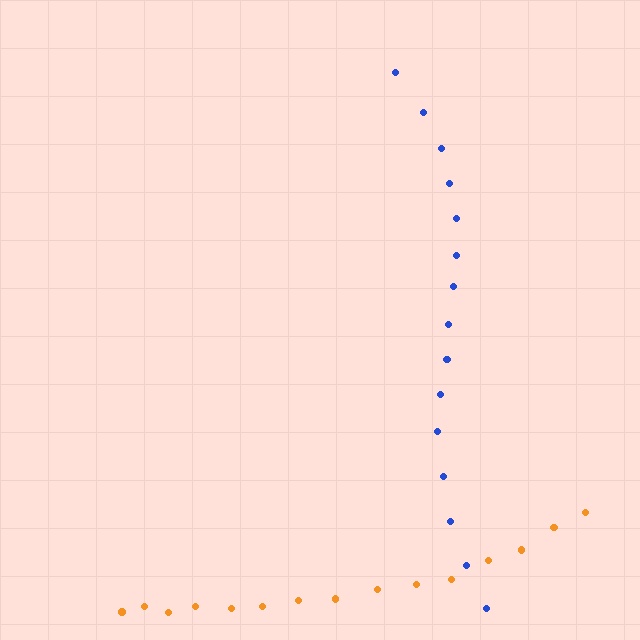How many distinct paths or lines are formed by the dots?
There are 2 distinct paths.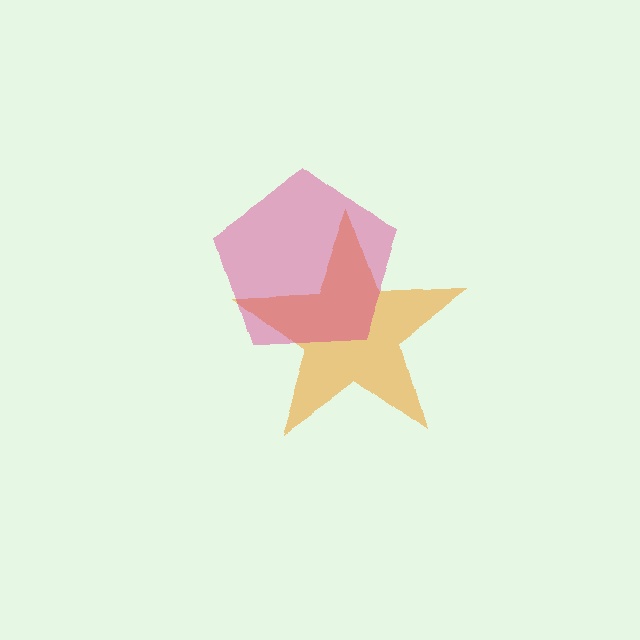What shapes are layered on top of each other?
The layered shapes are: an orange star, a magenta pentagon.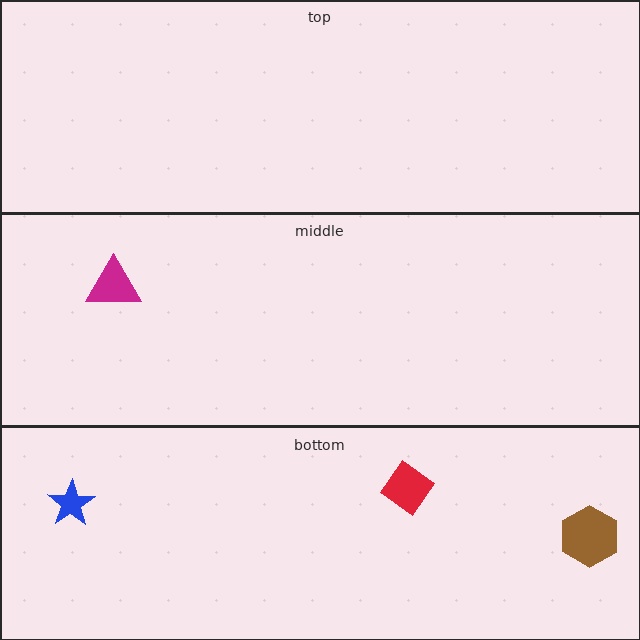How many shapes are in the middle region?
1.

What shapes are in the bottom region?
The blue star, the red diamond, the brown hexagon.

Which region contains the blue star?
The bottom region.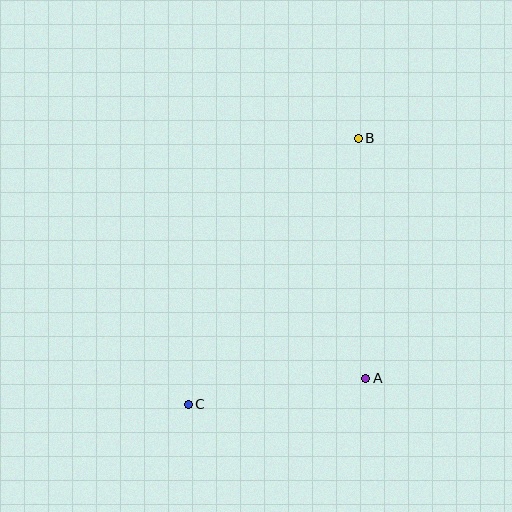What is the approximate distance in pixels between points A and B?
The distance between A and B is approximately 240 pixels.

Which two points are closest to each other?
Points A and C are closest to each other.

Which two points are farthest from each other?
Points B and C are farthest from each other.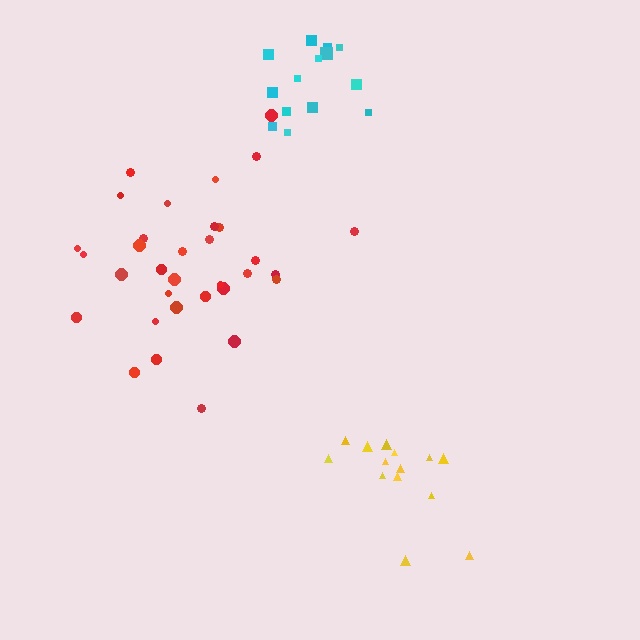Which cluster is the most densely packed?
Cyan.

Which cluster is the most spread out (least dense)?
Red.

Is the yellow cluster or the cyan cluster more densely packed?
Cyan.